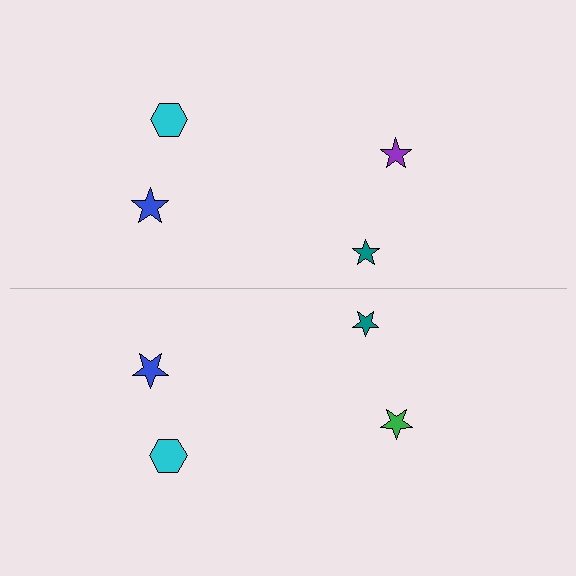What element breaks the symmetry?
The green star on the bottom side breaks the symmetry — its mirror counterpart is purple.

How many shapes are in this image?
There are 8 shapes in this image.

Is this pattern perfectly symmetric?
No, the pattern is not perfectly symmetric. The green star on the bottom side breaks the symmetry — its mirror counterpart is purple.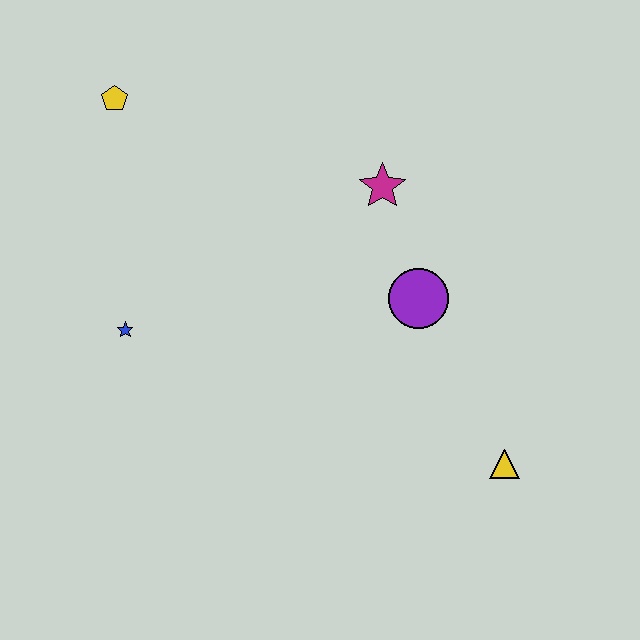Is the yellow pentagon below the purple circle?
No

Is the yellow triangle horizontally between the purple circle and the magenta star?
No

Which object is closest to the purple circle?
The magenta star is closest to the purple circle.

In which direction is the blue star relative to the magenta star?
The blue star is to the left of the magenta star.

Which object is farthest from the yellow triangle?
The yellow pentagon is farthest from the yellow triangle.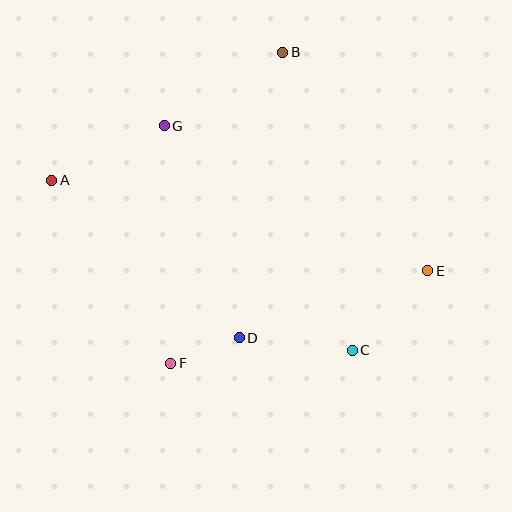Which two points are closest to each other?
Points D and F are closest to each other.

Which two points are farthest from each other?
Points A and E are farthest from each other.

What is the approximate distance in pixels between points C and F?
The distance between C and F is approximately 182 pixels.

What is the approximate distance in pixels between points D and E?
The distance between D and E is approximately 200 pixels.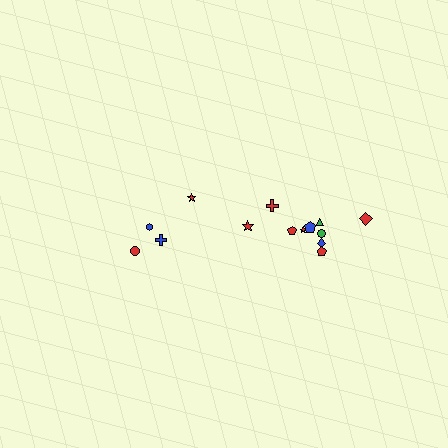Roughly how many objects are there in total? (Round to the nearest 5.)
Roughly 15 objects in total.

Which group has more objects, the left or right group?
The right group.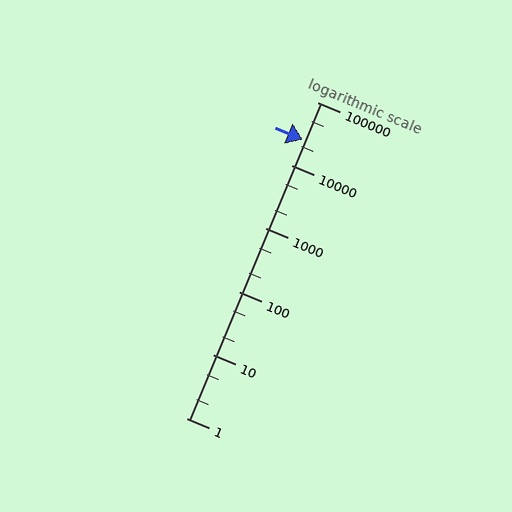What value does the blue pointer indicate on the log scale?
The pointer indicates approximately 26000.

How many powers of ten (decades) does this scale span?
The scale spans 5 decades, from 1 to 100000.